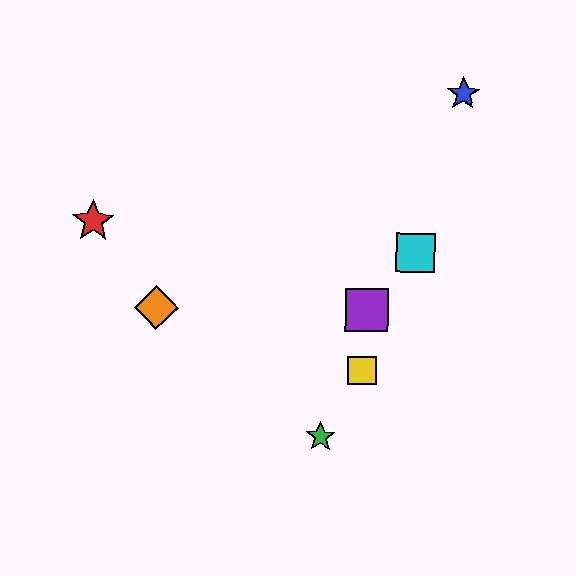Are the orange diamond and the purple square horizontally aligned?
Yes, both are at y≈307.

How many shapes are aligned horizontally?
2 shapes (the purple square, the orange diamond) are aligned horizontally.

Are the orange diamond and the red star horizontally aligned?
No, the orange diamond is at y≈307 and the red star is at y≈221.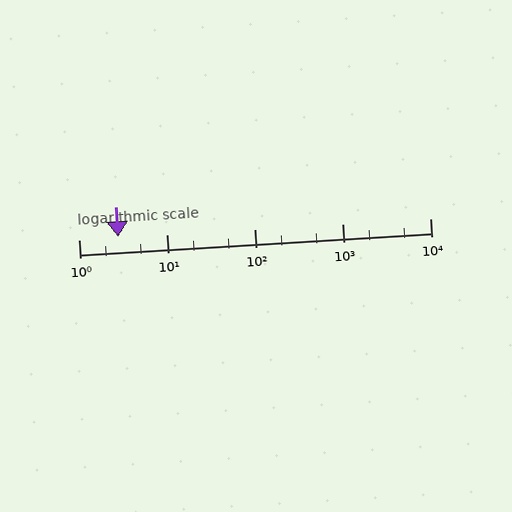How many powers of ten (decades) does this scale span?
The scale spans 4 decades, from 1 to 10000.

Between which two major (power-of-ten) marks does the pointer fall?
The pointer is between 1 and 10.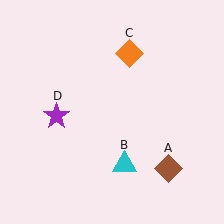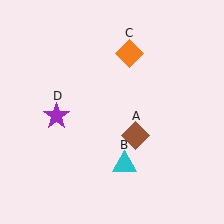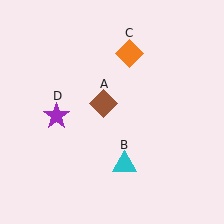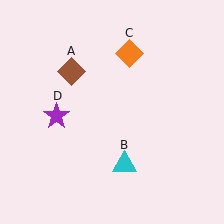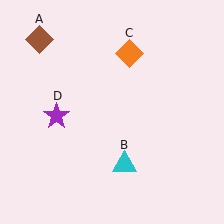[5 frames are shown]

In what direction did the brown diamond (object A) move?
The brown diamond (object A) moved up and to the left.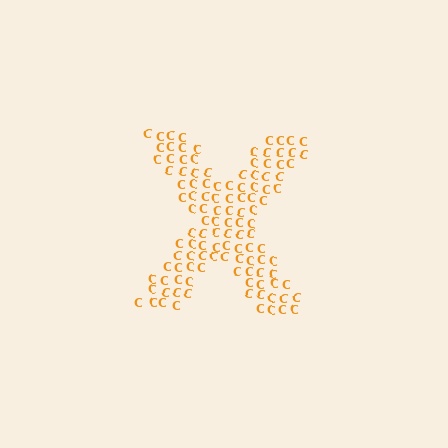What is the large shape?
The large shape is the letter X.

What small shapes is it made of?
It is made of small letter C's.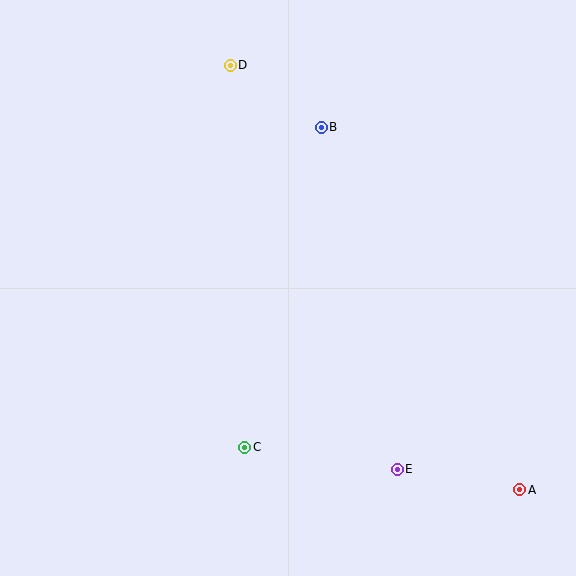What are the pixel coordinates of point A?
Point A is at (520, 490).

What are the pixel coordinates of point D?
Point D is at (230, 65).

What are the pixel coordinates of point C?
Point C is at (245, 447).